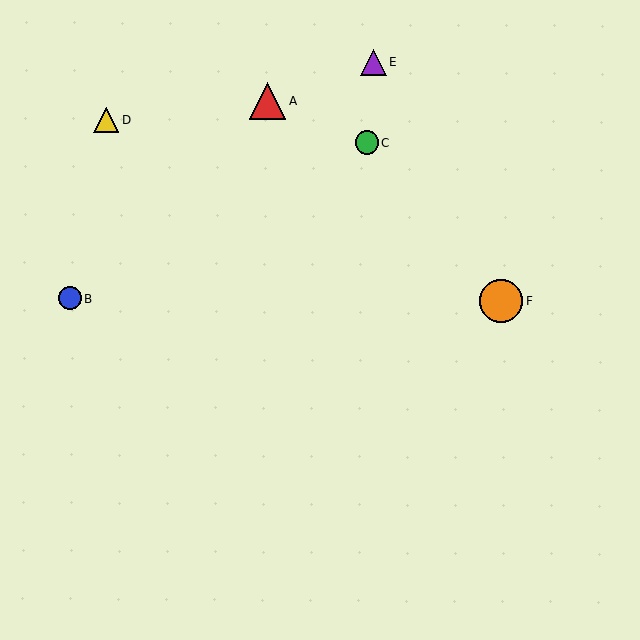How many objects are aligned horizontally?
2 objects (B, F) are aligned horizontally.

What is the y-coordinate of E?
Object E is at y≈63.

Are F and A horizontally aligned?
No, F is at y≈301 and A is at y≈101.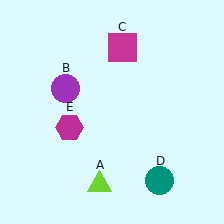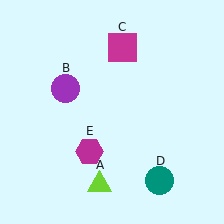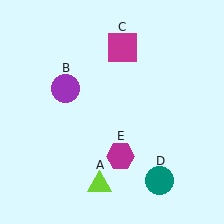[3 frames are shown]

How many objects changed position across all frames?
1 object changed position: magenta hexagon (object E).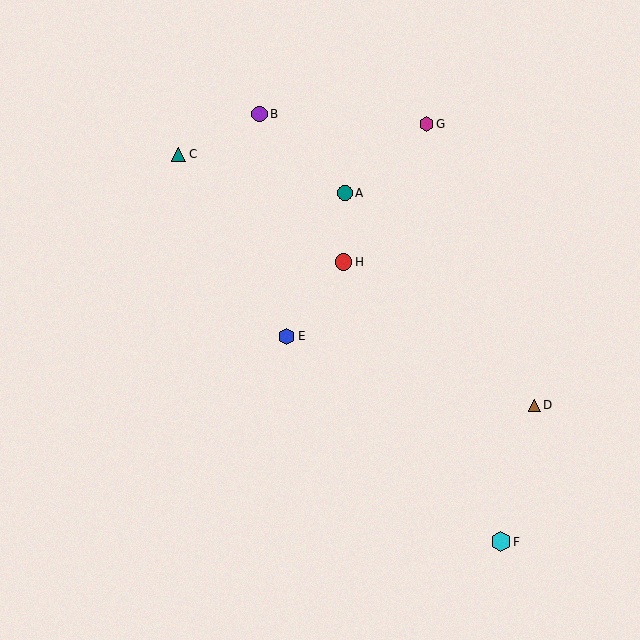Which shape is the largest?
The cyan hexagon (labeled F) is the largest.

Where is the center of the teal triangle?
The center of the teal triangle is at (179, 154).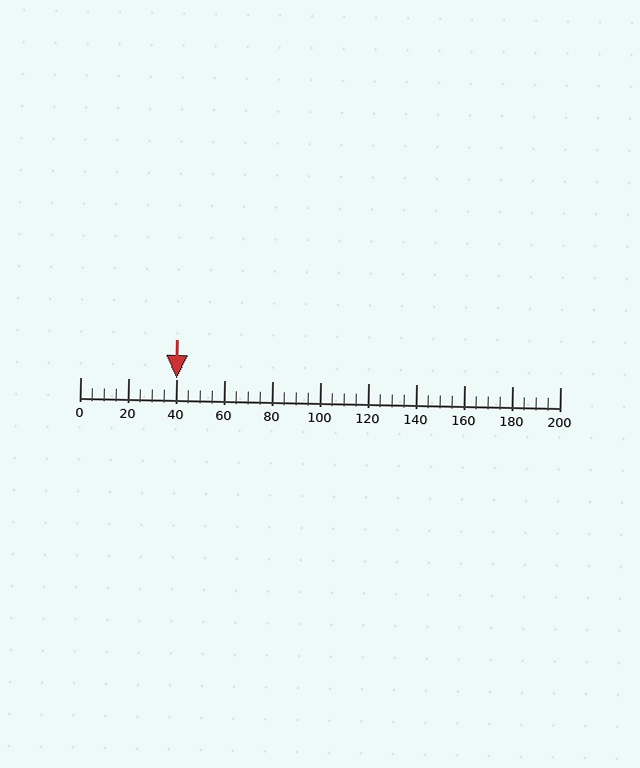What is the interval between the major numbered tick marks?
The major tick marks are spaced 20 units apart.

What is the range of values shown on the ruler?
The ruler shows values from 0 to 200.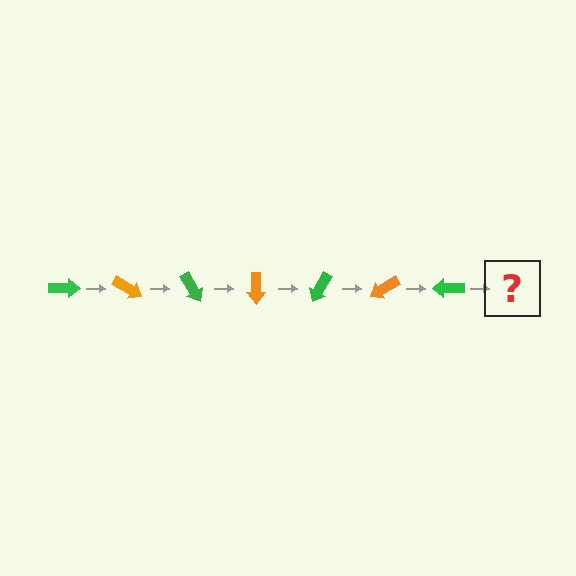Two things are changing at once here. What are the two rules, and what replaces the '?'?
The two rules are that it rotates 30 degrees each step and the color cycles through green and orange. The '?' should be an orange arrow, rotated 210 degrees from the start.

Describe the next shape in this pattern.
It should be an orange arrow, rotated 210 degrees from the start.